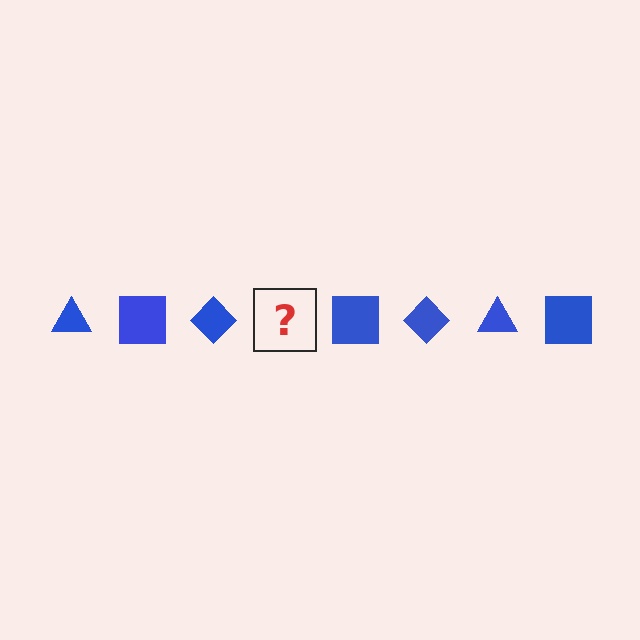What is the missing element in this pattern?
The missing element is a blue triangle.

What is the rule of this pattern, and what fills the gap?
The rule is that the pattern cycles through triangle, square, diamond shapes in blue. The gap should be filled with a blue triangle.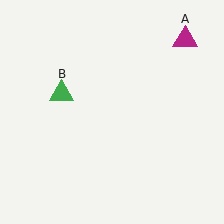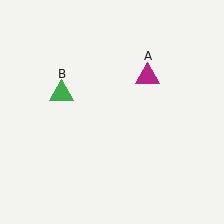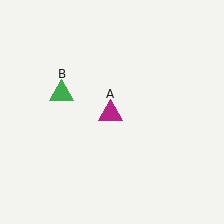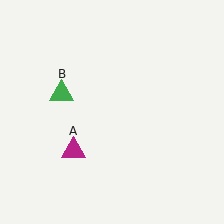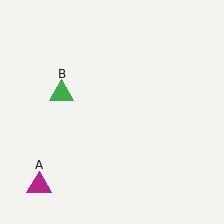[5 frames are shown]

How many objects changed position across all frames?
1 object changed position: magenta triangle (object A).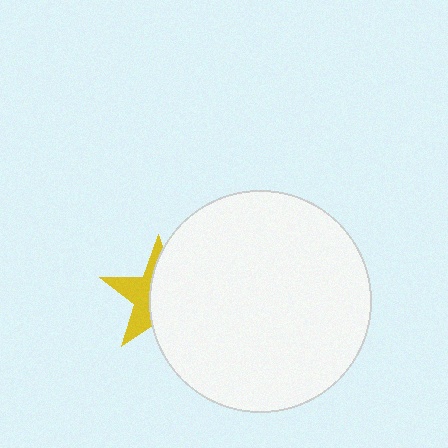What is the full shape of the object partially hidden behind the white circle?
The partially hidden object is a yellow star.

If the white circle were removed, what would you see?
You would see the complete yellow star.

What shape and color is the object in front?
The object in front is a white circle.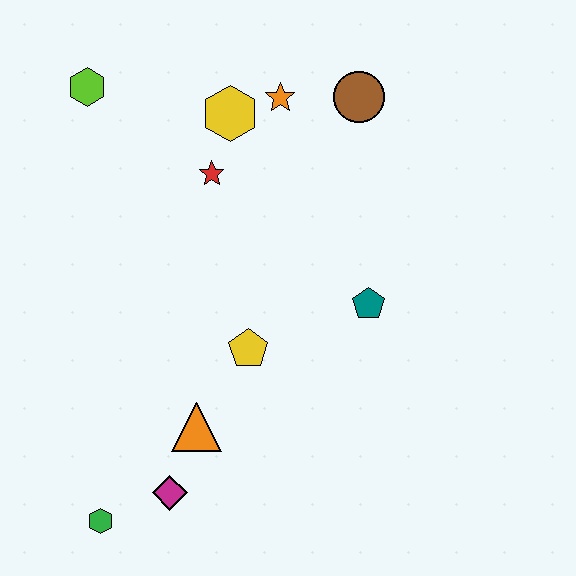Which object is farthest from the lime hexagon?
The green hexagon is farthest from the lime hexagon.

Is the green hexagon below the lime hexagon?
Yes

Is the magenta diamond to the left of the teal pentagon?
Yes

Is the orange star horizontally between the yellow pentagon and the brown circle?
Yes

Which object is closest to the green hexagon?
The magenta diamond is closest to the green hexagon.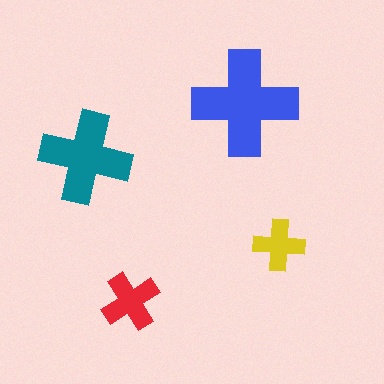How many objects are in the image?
There are 4 objects in the image.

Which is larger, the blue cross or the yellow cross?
The blue one.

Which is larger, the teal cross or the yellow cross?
The teal one.